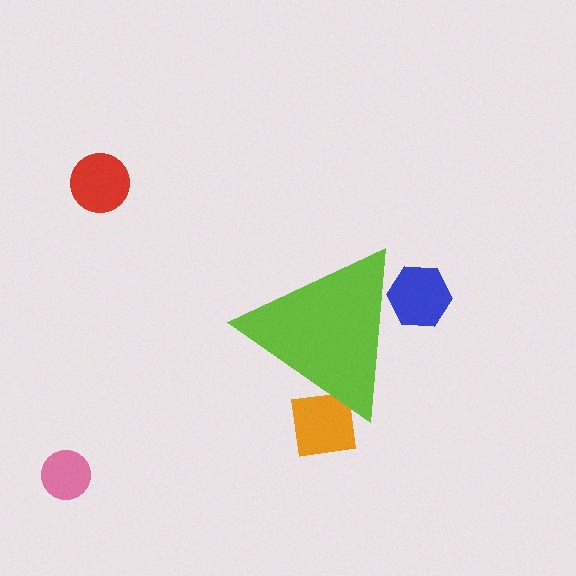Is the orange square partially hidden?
Yes, the orange square is partially hidden behind the lime triangle.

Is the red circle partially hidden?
No, the red circle is fully visible.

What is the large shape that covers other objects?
A lime triangle.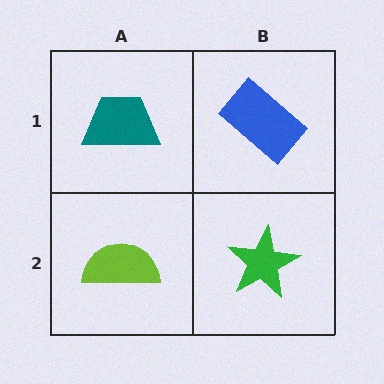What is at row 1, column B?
A blue rectangle.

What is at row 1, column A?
A teal trapezoid.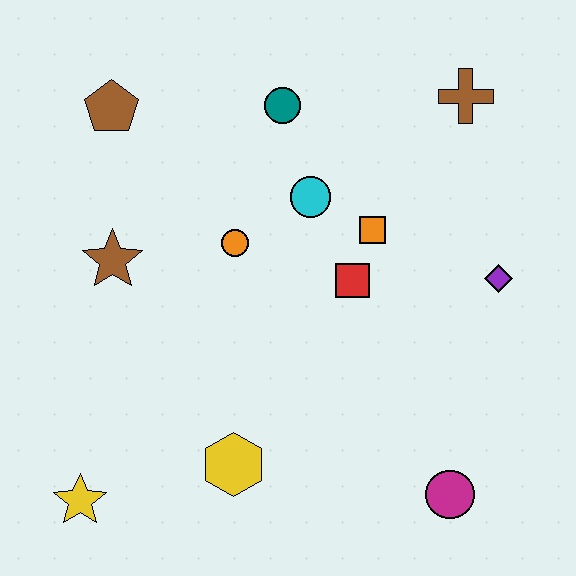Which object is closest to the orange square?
The red square is closest to the orange square.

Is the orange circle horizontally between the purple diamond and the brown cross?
No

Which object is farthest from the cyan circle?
The yellow star is farthest from the cyan circle.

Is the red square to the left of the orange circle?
No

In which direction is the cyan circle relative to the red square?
The cyan circle is above the red square.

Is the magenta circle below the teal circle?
Yes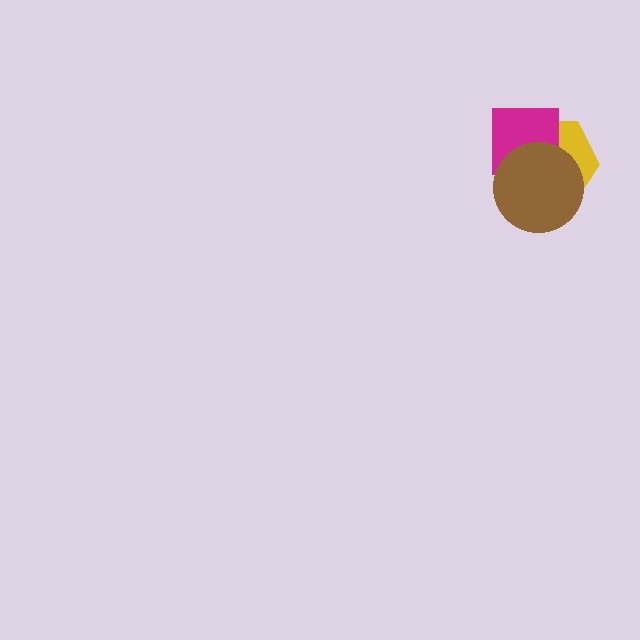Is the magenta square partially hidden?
Yes, it is partially covered by another shape.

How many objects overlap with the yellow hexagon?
2 objects overlap with the yellow hexagon.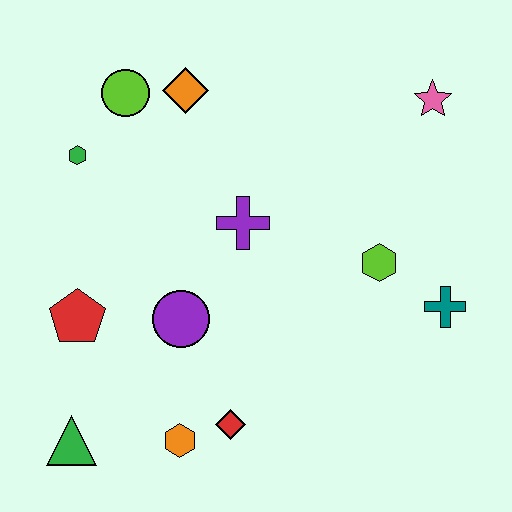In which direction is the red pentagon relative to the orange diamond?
The red pentagon is below the orange diamond.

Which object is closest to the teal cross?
The lime hexagon is closest to the teal cross.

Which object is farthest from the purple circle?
The pink star is farthest from the purple circle.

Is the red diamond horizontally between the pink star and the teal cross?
No